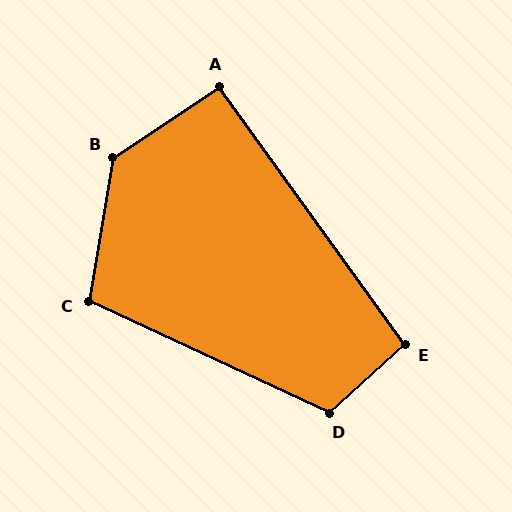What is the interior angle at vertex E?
Approximately 96 degrees (obtuse).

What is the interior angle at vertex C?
Approximately 105 degrees (obtuse).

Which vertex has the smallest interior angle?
A, at approximately 92 degrees.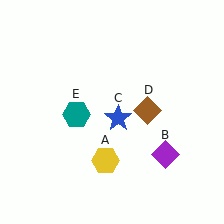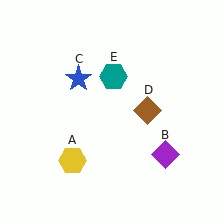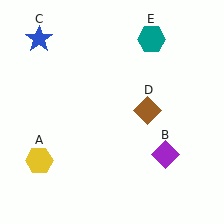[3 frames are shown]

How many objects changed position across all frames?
3 objects changed position: yellow hexagon (object A), blue star (object C), teal hexagon (object E).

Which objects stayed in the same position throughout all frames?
Purple diamond (object B) and brown diamond (object D) remained stationary.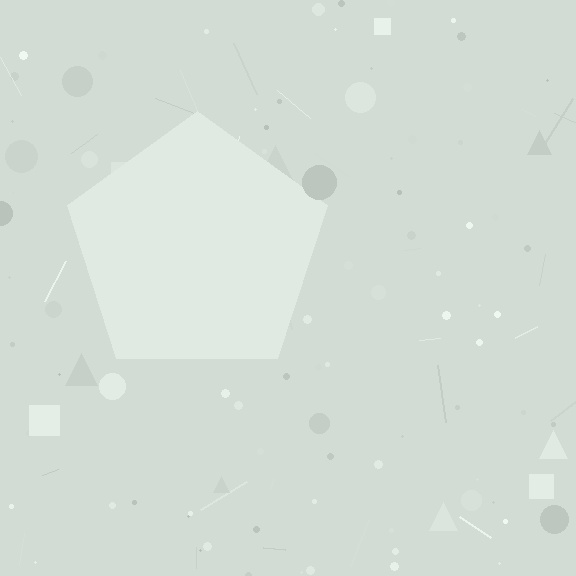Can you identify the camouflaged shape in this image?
The camouflaged shape is a pentagon.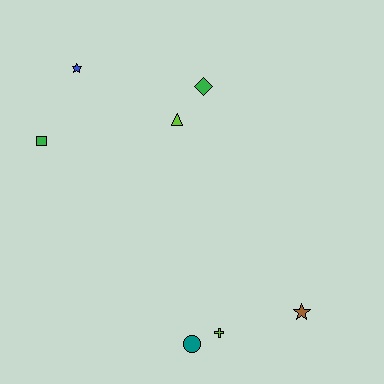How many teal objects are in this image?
There is 1 teal object.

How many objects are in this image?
There are 7 objects.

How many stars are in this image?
There are 2 stars.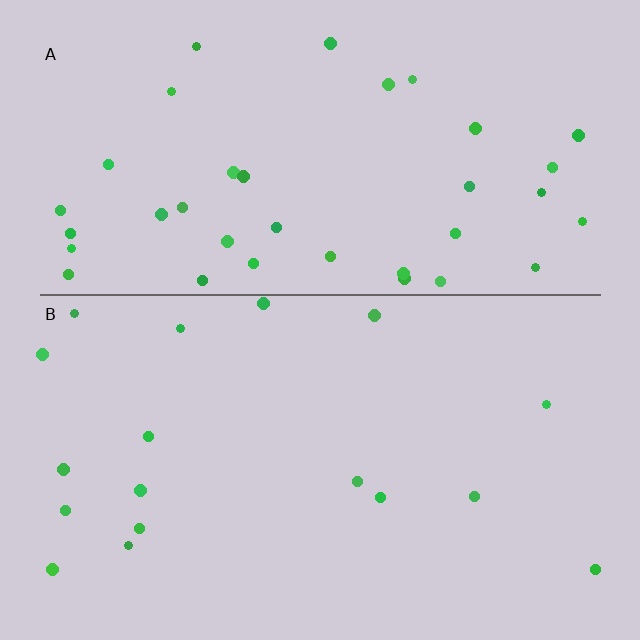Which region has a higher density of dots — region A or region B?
A (the top).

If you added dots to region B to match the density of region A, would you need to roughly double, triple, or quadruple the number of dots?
Approximately double.